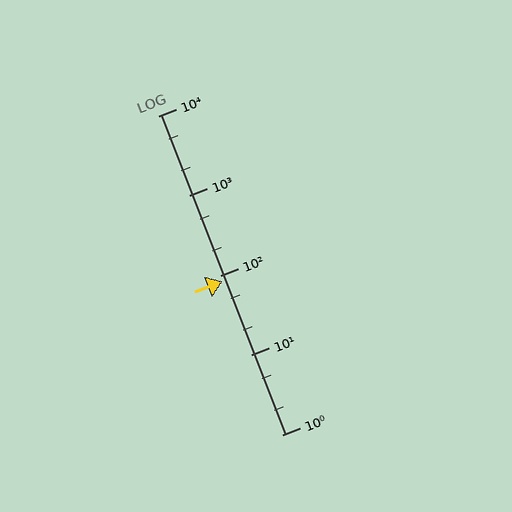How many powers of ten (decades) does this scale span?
The scale spans 4 decades, from 1 to 10000.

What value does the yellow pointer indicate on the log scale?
The pointer indicates approximately 84.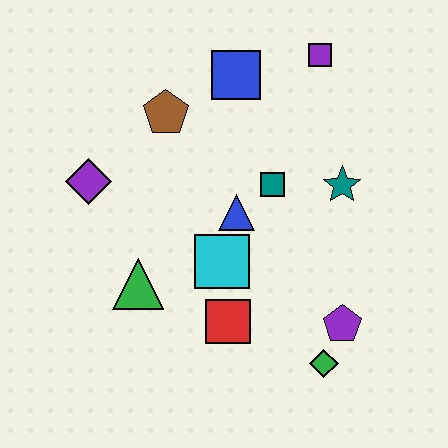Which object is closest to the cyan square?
The blue triangle is closest to the cyan square.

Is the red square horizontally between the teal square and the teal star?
No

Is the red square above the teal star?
No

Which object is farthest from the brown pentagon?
The green diamond is farthest from the brown pentagon.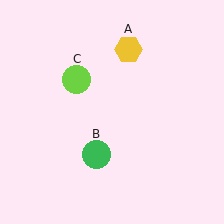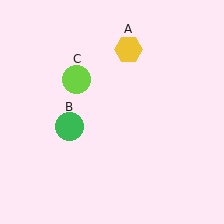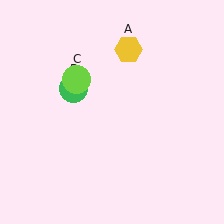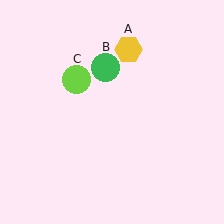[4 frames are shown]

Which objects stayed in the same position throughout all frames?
Yellow hexagon (object A) and lime circle (object C) remained stationary.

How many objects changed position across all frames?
1 object changed position: green circle (object B).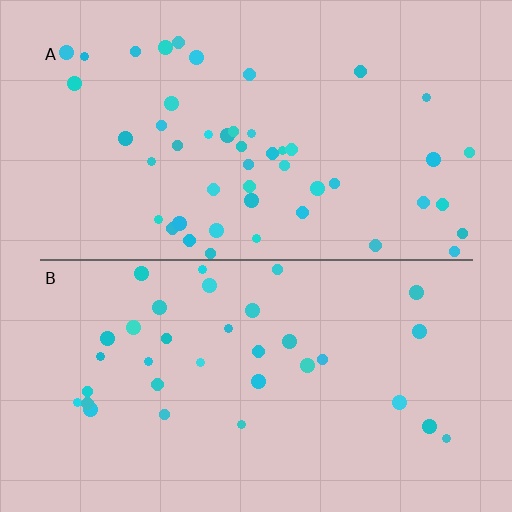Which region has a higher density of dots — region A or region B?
A (the top).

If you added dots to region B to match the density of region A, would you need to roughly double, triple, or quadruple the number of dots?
Approximately double.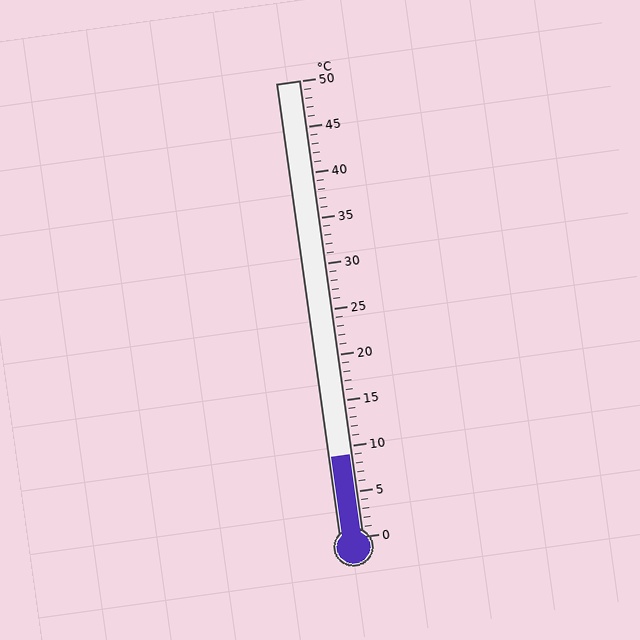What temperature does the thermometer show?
The thermometer shows approximately 9°C.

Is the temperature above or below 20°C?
The temperature is below 20°C.